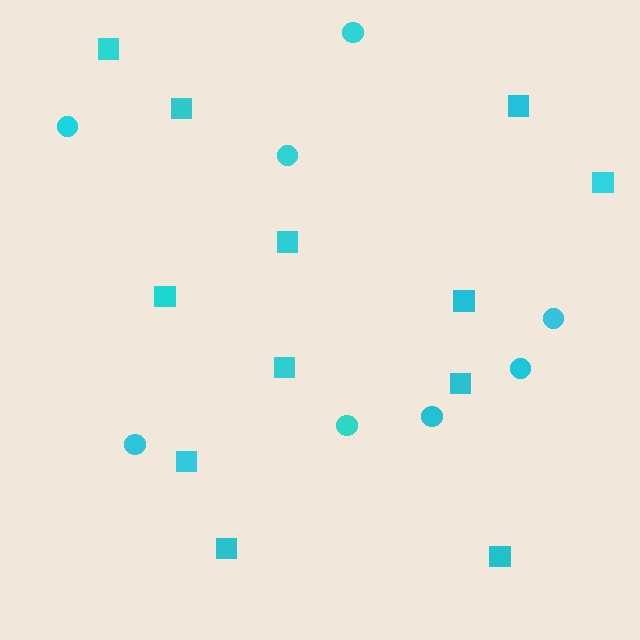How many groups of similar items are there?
There are 2 groups: one group of squares (12) and one group of circles (8).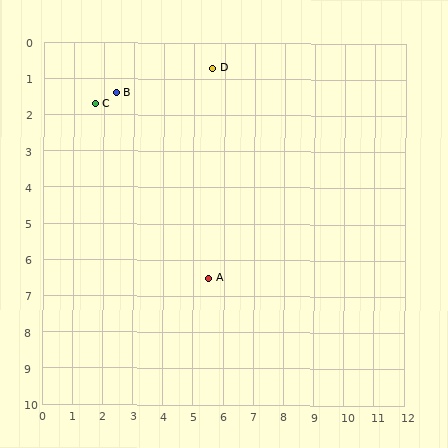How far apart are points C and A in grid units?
Points C and A are about 6.1 grid units apart.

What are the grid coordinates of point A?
Point A is at approximately (5.5, 6.5).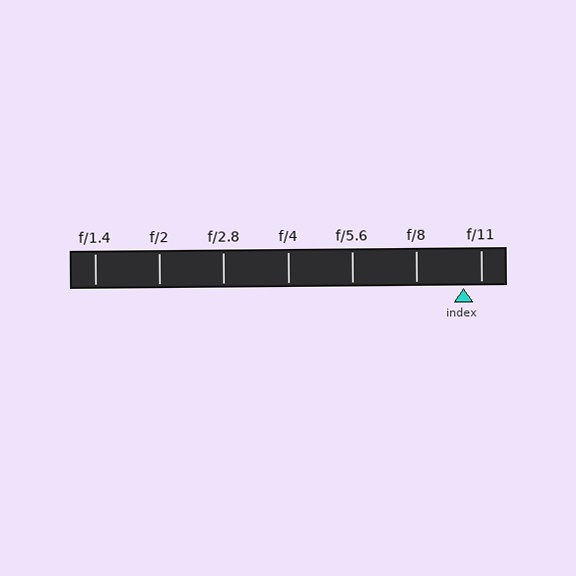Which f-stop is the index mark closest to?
The index mark is closest to f/11.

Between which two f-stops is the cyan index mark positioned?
The index mark is between f/8 and f/11.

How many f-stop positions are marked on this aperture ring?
There are 7 f-stop positions marked.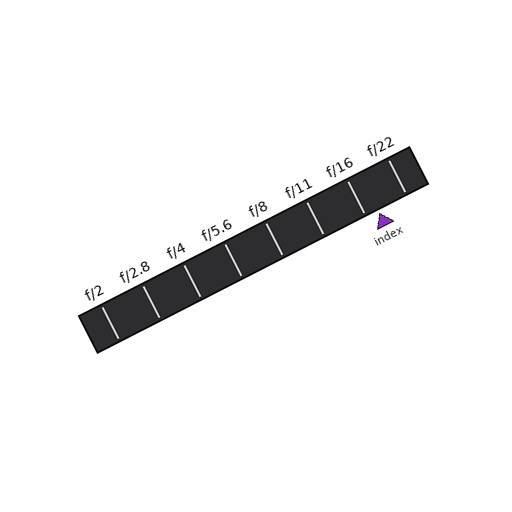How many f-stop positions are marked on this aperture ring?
There are 8 f-stop positions marked.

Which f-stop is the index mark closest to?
The index mark is closest to f/16.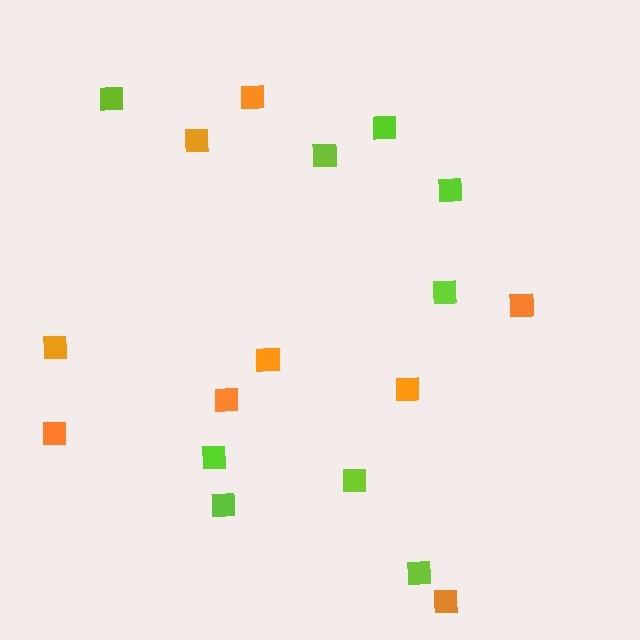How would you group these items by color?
There are 2 groups: one group of orange squares (9) and one group of lime squares (9).